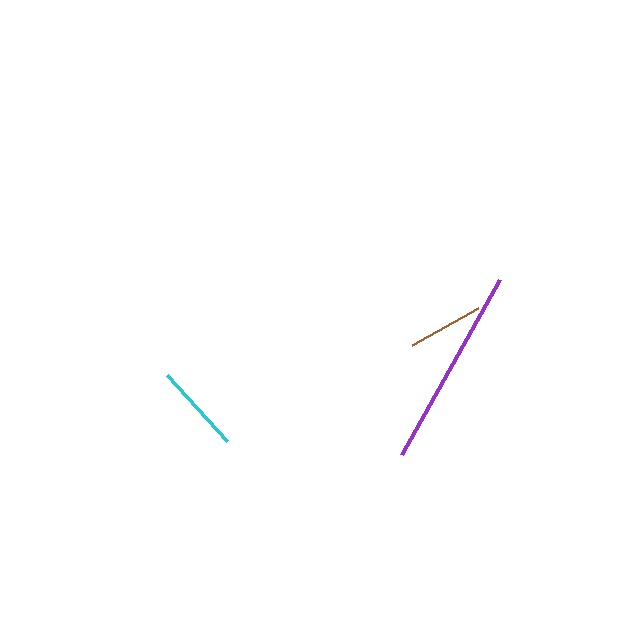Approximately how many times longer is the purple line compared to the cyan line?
The purple line is approximately 2.3 times the length of the cyan line.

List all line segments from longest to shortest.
From longest to shortest: purple, cyan, brown.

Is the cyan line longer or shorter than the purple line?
The purple line is longer than the cyan line.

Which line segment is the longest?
The purple line is the longest at approximately 201 pixels.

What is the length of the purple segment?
The purple segment is approximately 201 pixels long.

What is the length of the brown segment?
The brown segment is approximately 76 pixels long.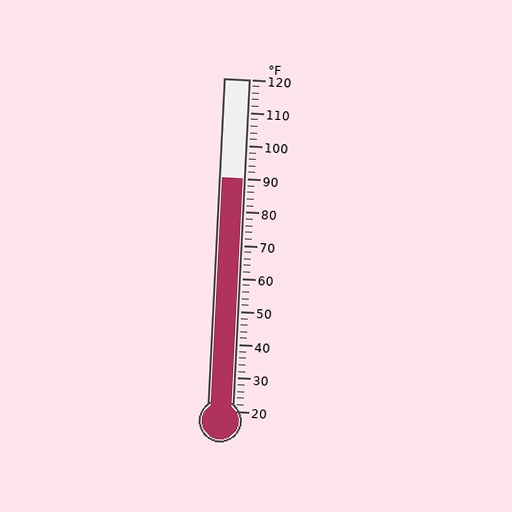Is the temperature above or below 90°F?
The temperature is at 90°F.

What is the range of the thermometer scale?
The thermometer scale ranges from 20°F to 120°F.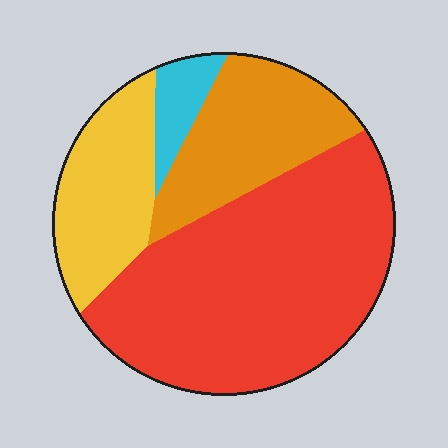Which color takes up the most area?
Red, at roughly 55%.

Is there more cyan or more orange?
Orange.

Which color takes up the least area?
Cyan, at roughly 5%.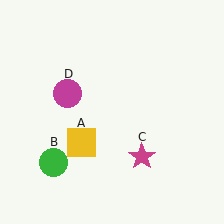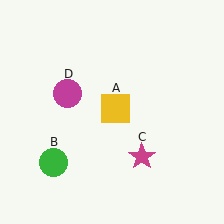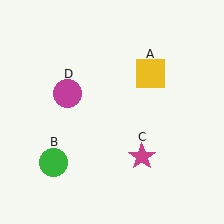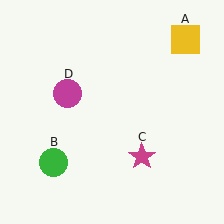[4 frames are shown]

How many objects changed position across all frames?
1 object changed position: yellow square (object A).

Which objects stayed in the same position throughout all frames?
Green circle (object B) and magenta star (object C) and magenta circle (object D) remained stationary.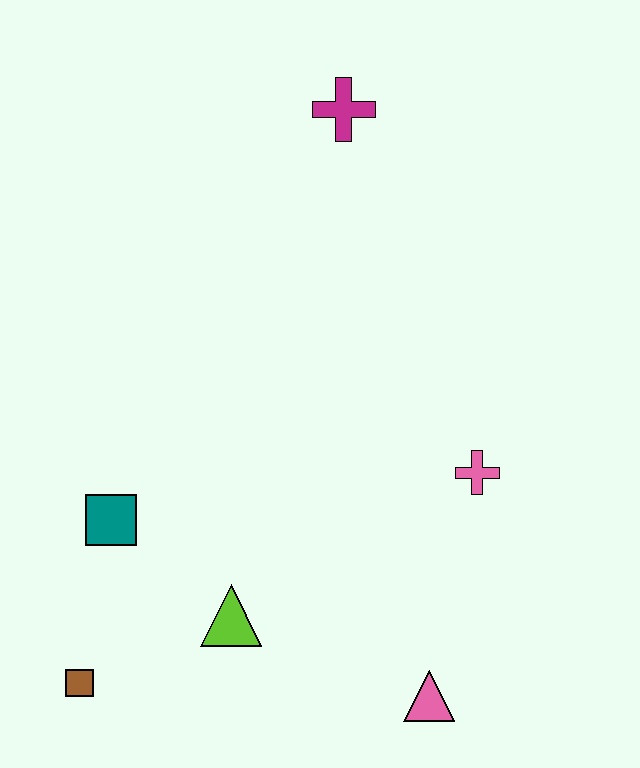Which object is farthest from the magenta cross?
The brown square is farthest from the magenta cross.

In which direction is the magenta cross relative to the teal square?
The magenta cross is above the teal square.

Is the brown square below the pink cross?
Yes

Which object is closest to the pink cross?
The pink triangle is closest to the pink cross.